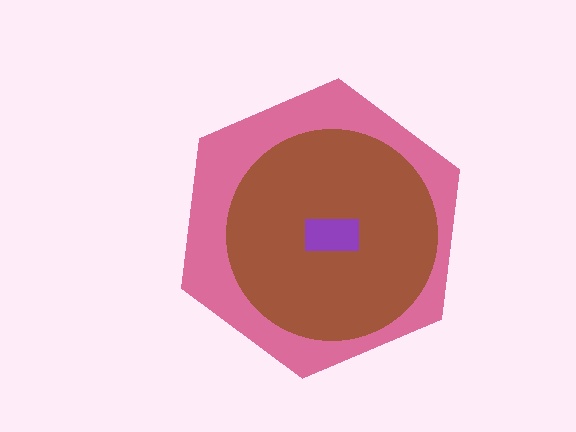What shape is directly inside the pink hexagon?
The brown circle.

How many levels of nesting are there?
3.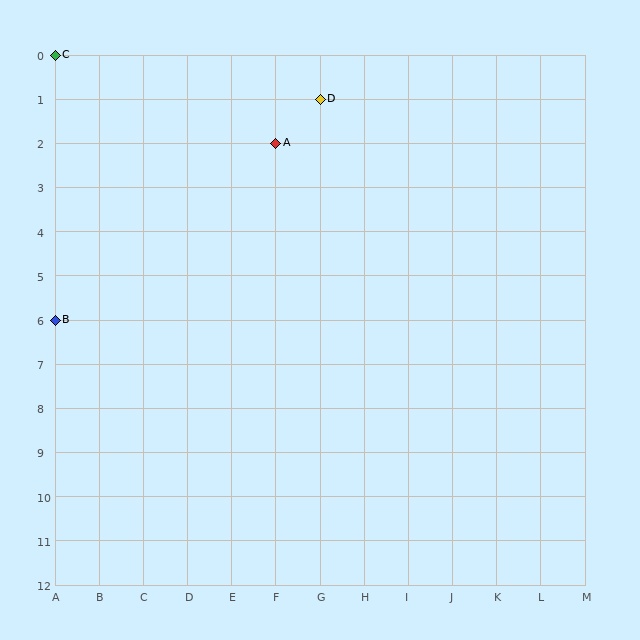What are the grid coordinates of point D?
Point D is at grid coordinates (G, 1).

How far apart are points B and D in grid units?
Points B and D are 6 columns and 5 rows apart (about 7.8 grid units diagonally).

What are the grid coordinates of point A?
Point A is at grid coordinates (F, 2).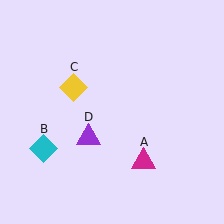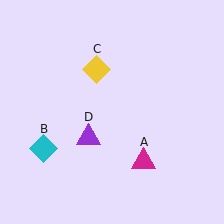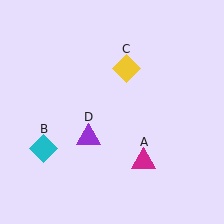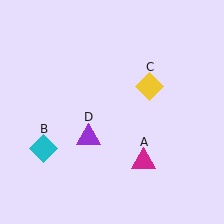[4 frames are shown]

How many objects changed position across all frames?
1 object changed position: yellow diamond (object C).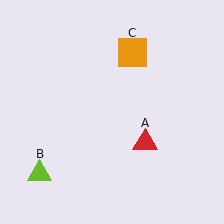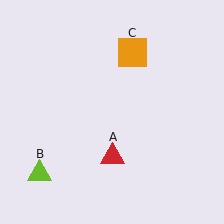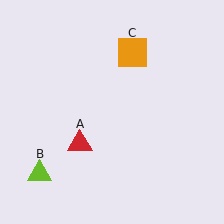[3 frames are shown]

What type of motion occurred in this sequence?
The red triangle (object A) rotated clockwise around the center of the scene.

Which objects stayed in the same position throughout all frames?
Lime triangle (object B) and orange square (object C) remained stationary.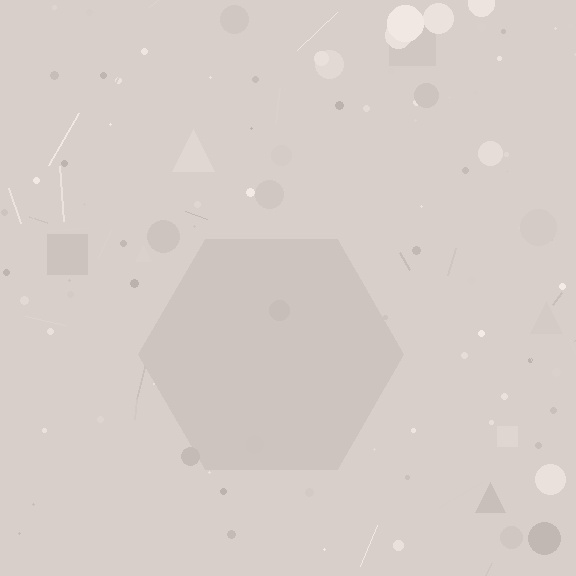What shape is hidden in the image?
A hexagon is hidden in the image.